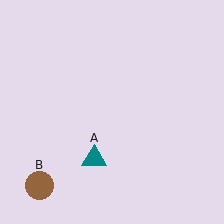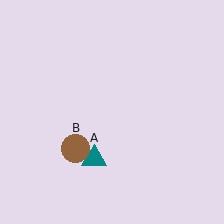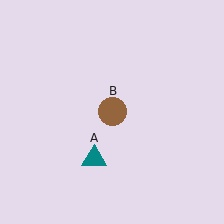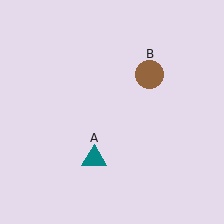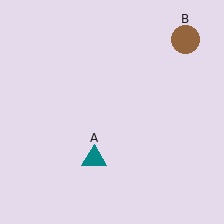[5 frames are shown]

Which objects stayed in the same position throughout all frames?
Teal triangle (object A) remained stationary.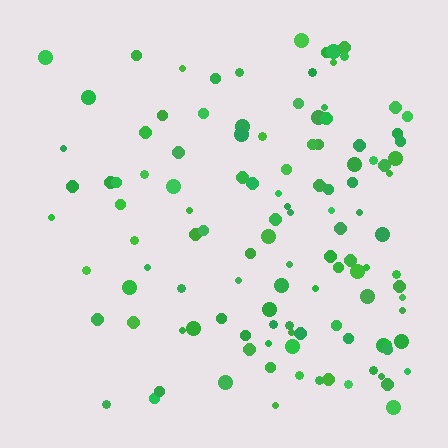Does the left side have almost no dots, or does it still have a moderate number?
Still a moderate number, just noticeably fewer than the right.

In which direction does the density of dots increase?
From left to right, with the right side densest.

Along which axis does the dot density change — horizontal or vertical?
Horizontal.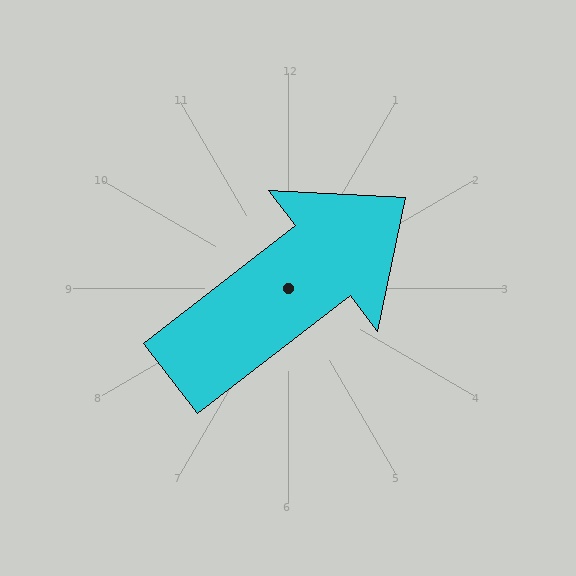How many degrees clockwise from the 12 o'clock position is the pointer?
Approximately 52 degrees.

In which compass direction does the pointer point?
Northeast.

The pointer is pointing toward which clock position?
Roughly 2 o'clock.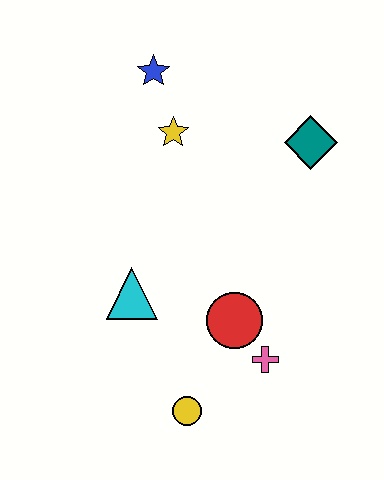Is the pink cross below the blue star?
Yes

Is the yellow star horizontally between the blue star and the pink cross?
Yes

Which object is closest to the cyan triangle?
The red circle is closest to the cyan triangle.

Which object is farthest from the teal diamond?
The yellow circle is farthest from the teal diamond.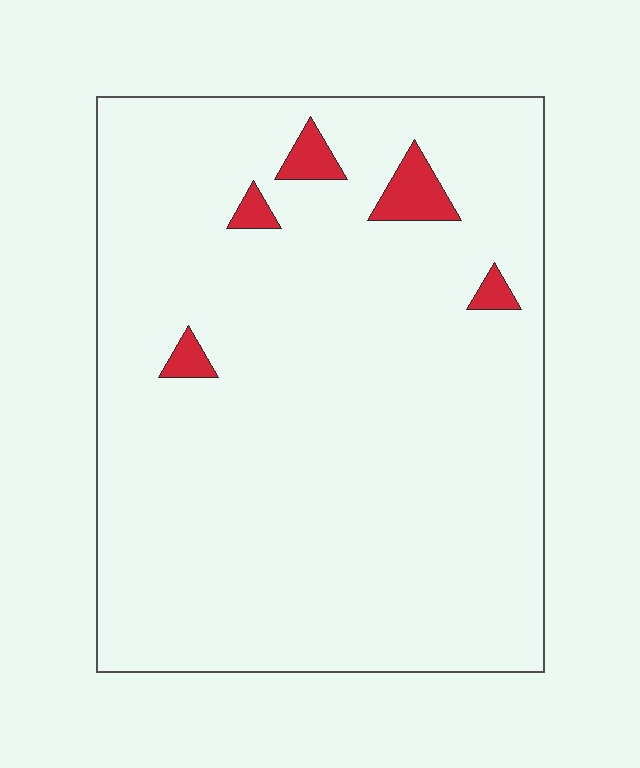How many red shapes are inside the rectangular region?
5.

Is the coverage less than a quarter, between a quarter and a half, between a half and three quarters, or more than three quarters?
Less than a quarter.